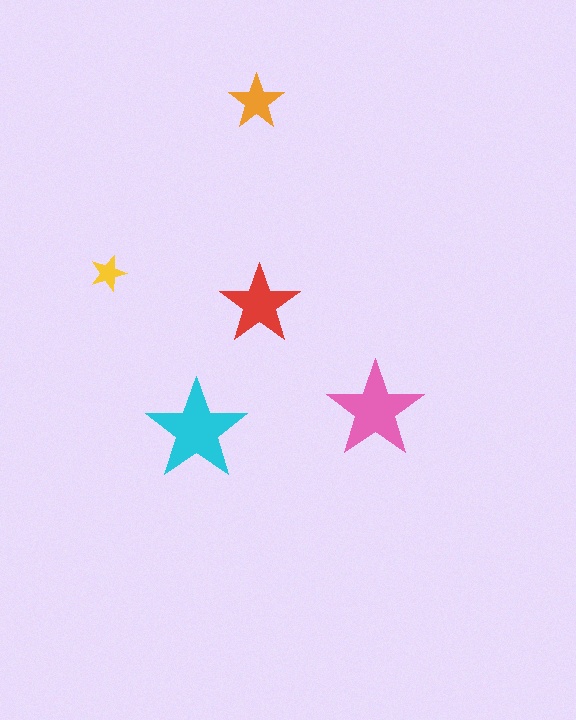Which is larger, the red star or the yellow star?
The red one.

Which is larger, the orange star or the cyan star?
The cyan one.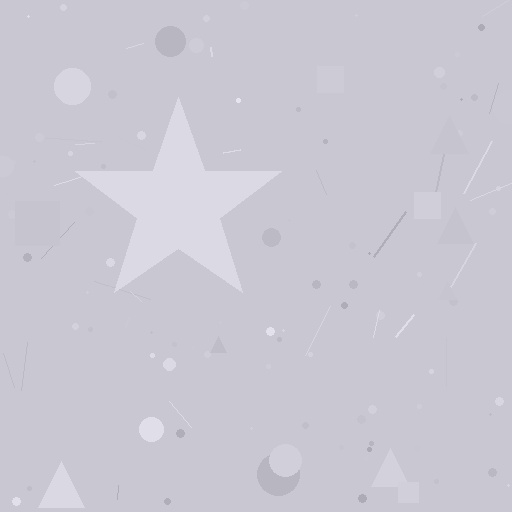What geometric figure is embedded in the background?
A star is embedded in the background.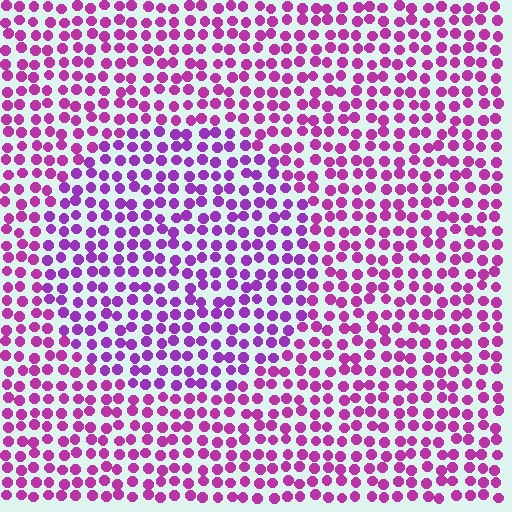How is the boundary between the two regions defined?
The boundary is defined purely by a slight shift in hue (about 24 degrees). Spacing, size, and orientation are identical on both sides.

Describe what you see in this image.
The image is filled with small magenta elements in a uniform arrangement. A circle-shaped region is visible where the elements are tinted to a slightly different hue, forming a subtle color boundary.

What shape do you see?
I see a circle.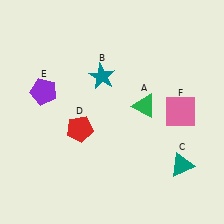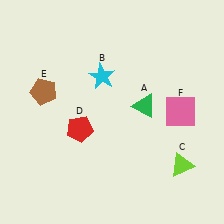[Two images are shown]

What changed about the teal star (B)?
In Image 1, B is teal. In Image 2, it changed to cyan.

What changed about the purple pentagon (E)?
In Image 1, E is purple. In Image 2, it changed to brown.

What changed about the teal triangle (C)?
In Image 1, C is teal. In Image 2, it changed to lime.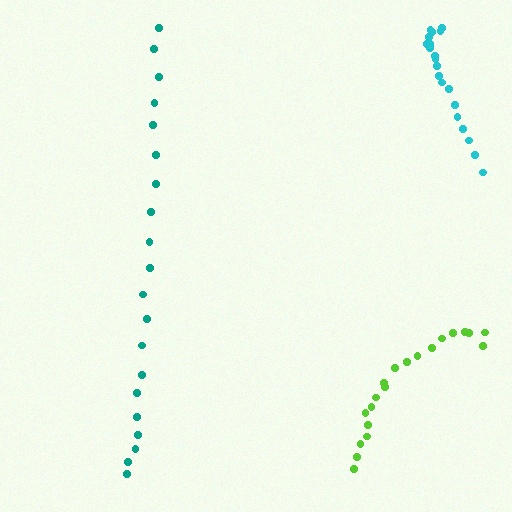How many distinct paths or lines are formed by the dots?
There are 3 distinct paths.